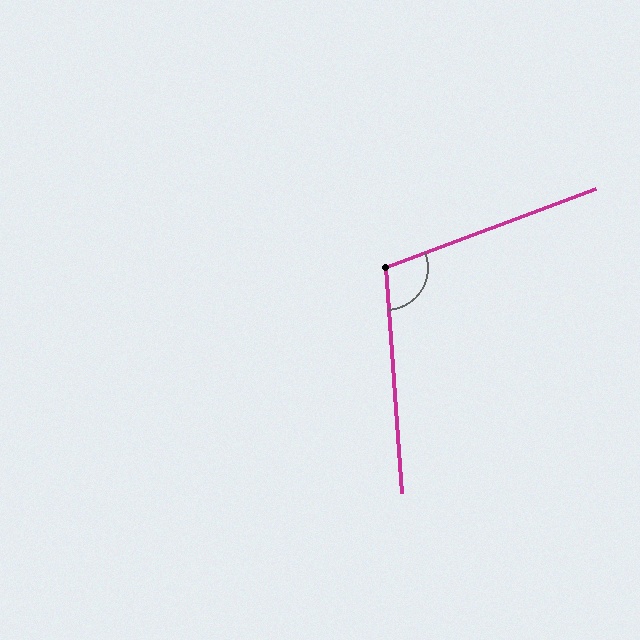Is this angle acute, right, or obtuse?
It is obtuse.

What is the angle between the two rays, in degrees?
Approximately 106 degrees.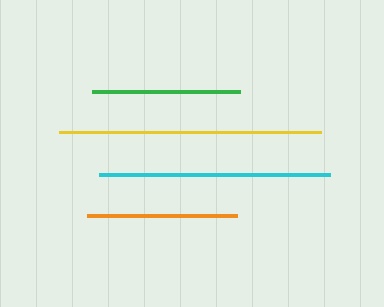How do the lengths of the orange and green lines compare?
The orange and green lines are approximately the same length.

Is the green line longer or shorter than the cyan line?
The cyan line is longer than the green line.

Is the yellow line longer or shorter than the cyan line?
The yellow line is longer than the cyan line.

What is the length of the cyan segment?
The cyan segment is approximately 231 pixels long.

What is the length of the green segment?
The green segment is approximately 148 pixels long.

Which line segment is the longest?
The yellow line is the longest at approximately 262 pixels.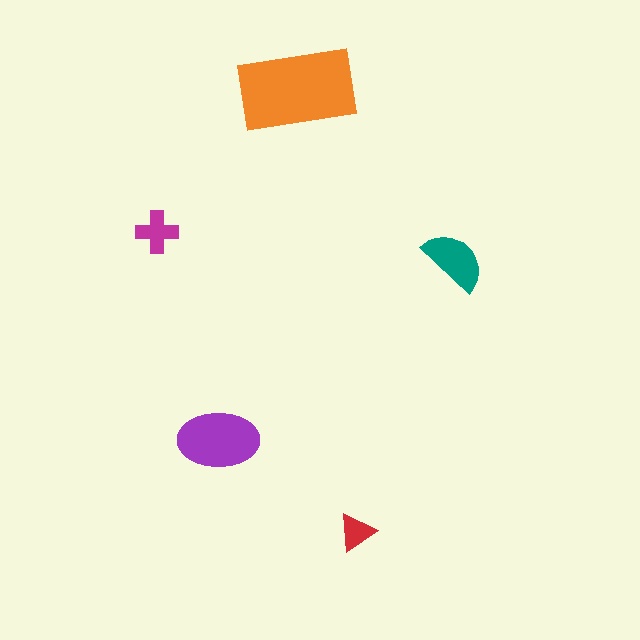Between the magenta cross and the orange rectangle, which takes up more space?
The orange rectangle.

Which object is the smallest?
The red triangle.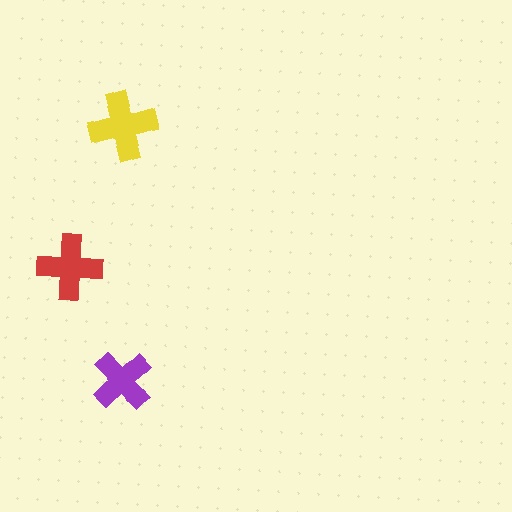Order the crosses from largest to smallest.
the yellow one, the red one, the purple one.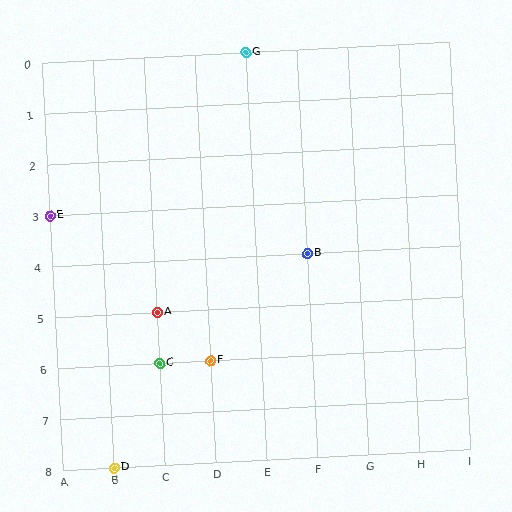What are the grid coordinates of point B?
Point B is at grid coordinates (F, 4).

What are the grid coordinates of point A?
Point A is at grid coordinates (C, 5).